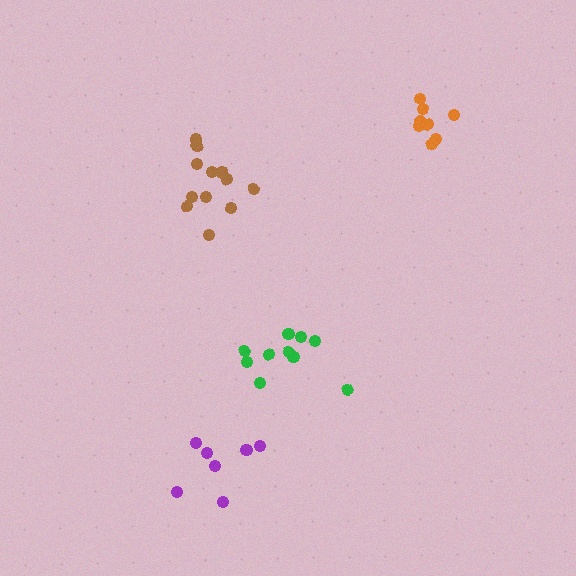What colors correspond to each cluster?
The clusters are colored: green, orange, purple, brown.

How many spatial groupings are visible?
There are 4 spatial groupings.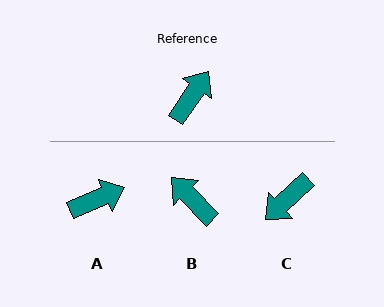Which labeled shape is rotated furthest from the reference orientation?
C, about 167 degrees away.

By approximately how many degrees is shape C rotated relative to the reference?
Approximately 167 degrees counter-clockwise.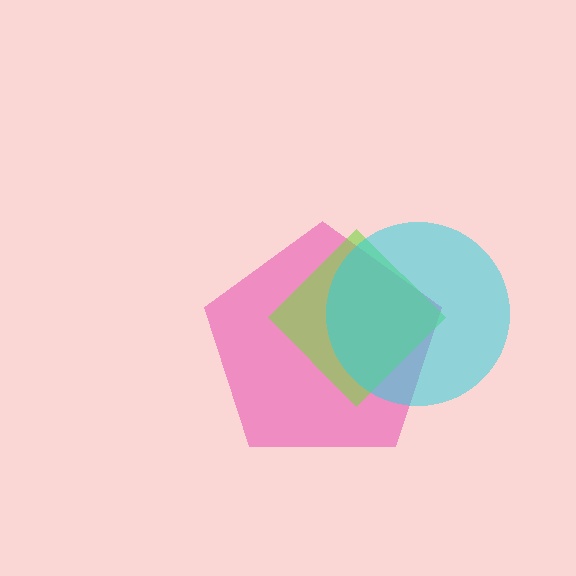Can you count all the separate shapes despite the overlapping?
Yes, there are 3 separate shapes.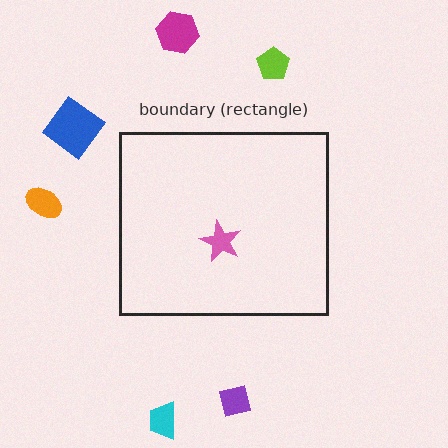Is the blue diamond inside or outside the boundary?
Outside.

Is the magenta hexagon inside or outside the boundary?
Outside.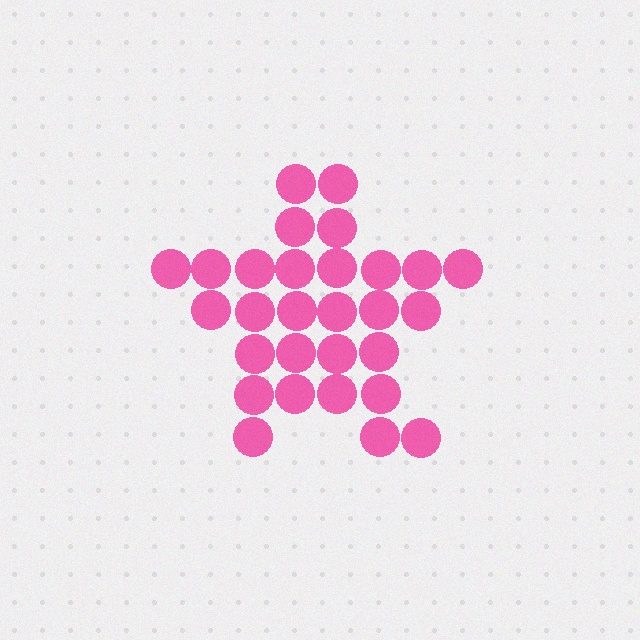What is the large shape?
The large shape is a star.